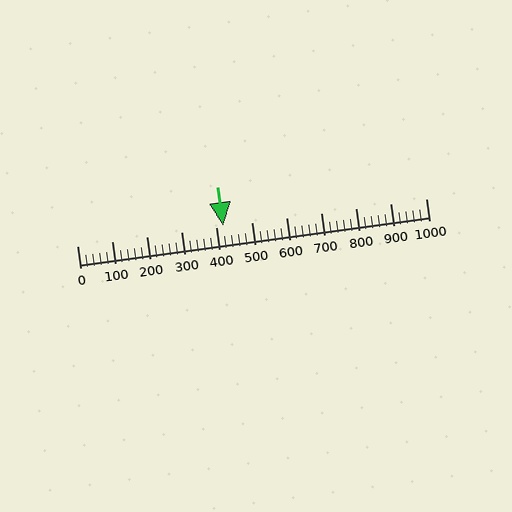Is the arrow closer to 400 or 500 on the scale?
The arrow is closer to 400.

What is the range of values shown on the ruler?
The ruler shows values from 0 to 1000.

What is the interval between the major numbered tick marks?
The major tick marks are spaced 100 units apart.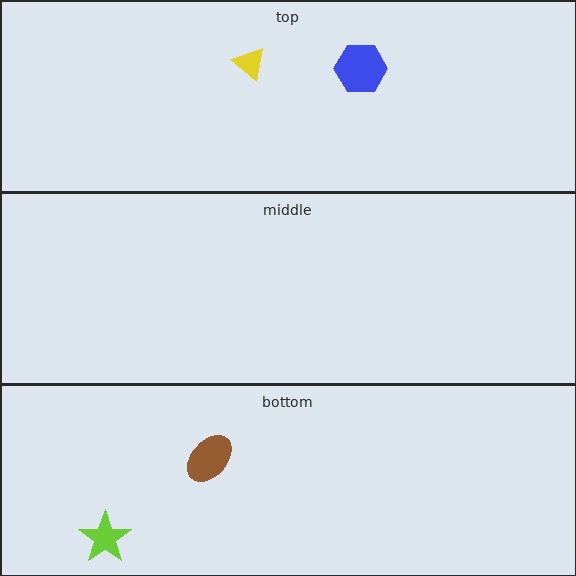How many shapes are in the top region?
2.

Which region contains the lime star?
The bottom region.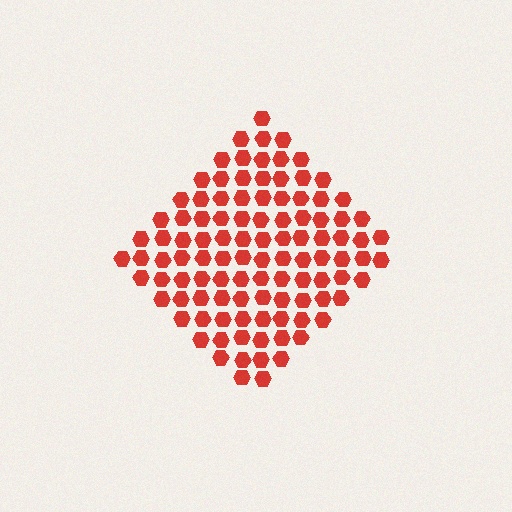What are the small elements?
The small elements are hexagons.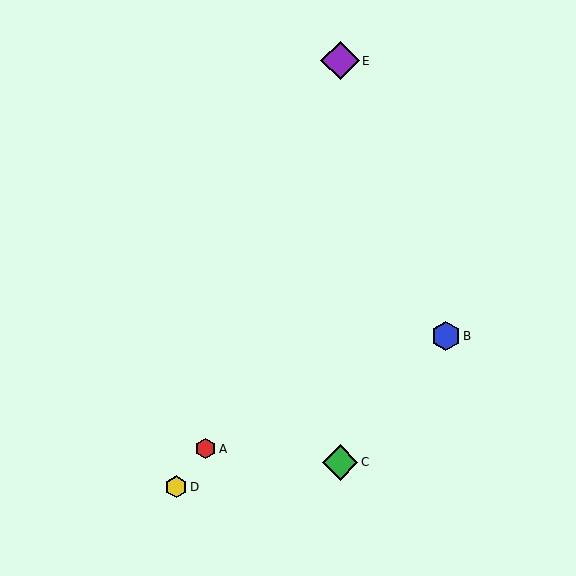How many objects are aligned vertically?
2 objects (C, E) are aligned vertically.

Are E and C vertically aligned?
Yes, both are at x≈340.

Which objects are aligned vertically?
Objects C, E are aligned vertically.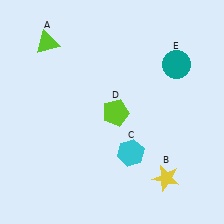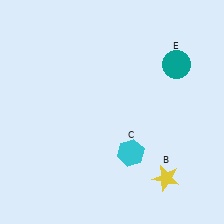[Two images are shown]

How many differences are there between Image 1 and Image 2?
There are 2 differences between the two images.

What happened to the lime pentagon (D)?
The lime pentagon (D) was removed in Image 2. It was in the bottom-right area of Image 1.